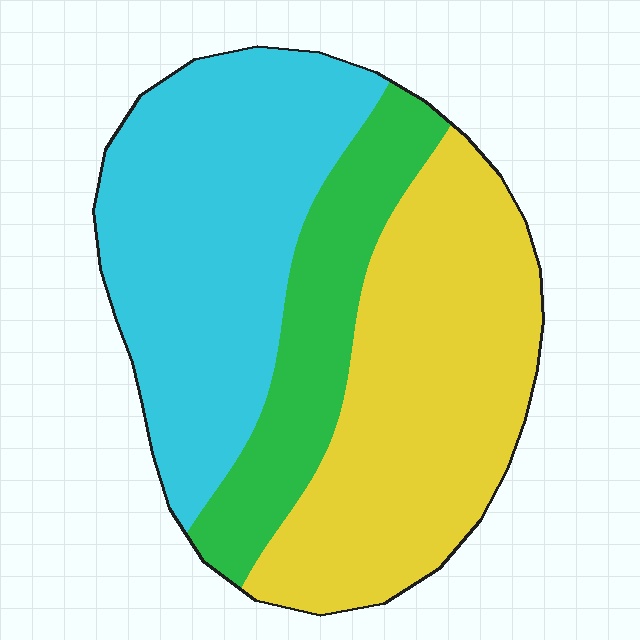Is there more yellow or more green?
Yellow.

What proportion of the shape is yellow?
Yellow takes up about two fifths (2/5) of the shape.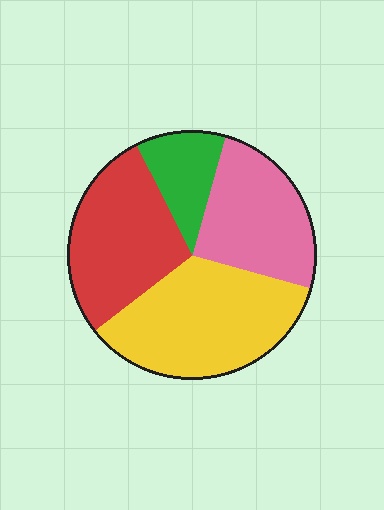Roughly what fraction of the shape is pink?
Pink takes up about one quarter (1/4) of the shape.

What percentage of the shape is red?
Red takes up between a sixth and a third of the shape.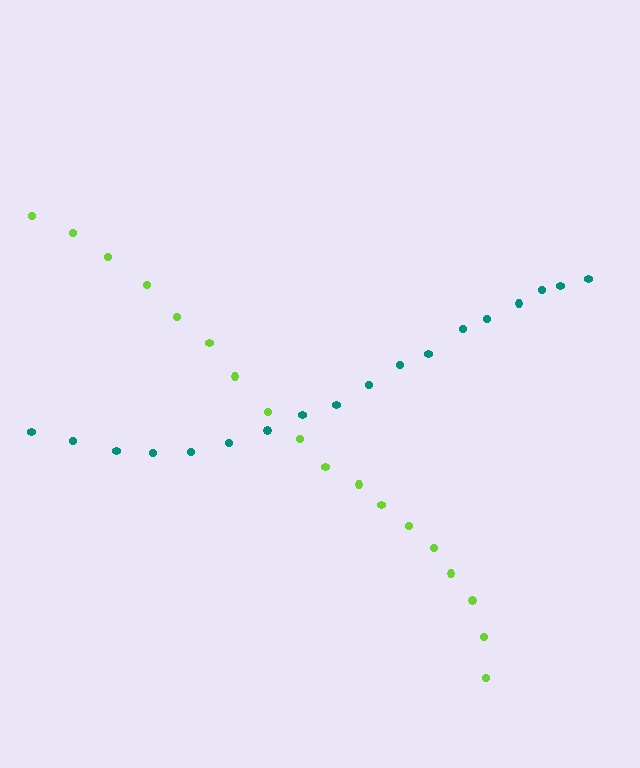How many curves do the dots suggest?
There are 2 distinct paths.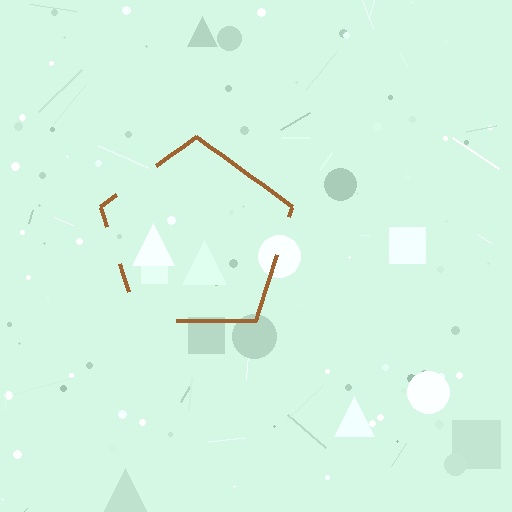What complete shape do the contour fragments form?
The contour fragments form a pentagon.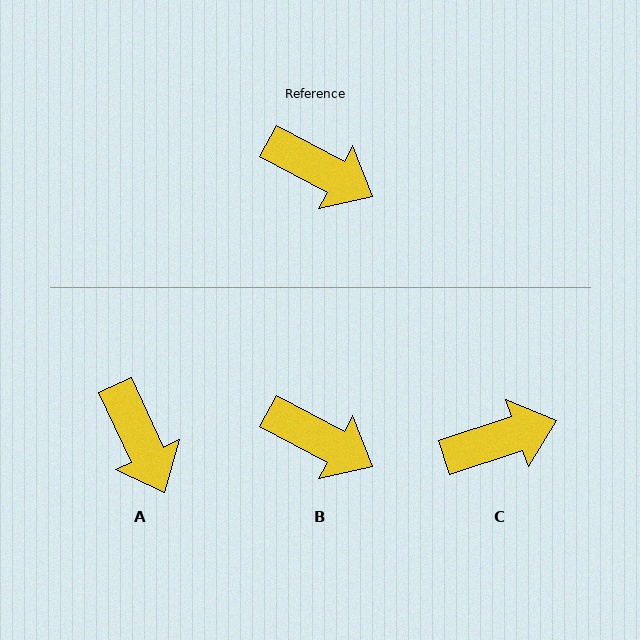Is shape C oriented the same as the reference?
No, it is off by about 47 degrees.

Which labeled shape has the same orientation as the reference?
B.